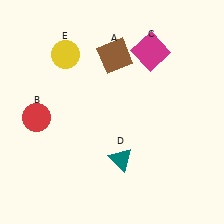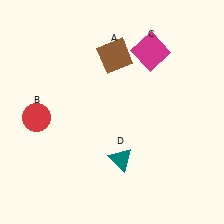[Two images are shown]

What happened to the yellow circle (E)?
The yellow circle (E) was removed in Image 2. It was in the top-left area of Image 1.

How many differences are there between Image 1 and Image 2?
There is 1 difference between the two images.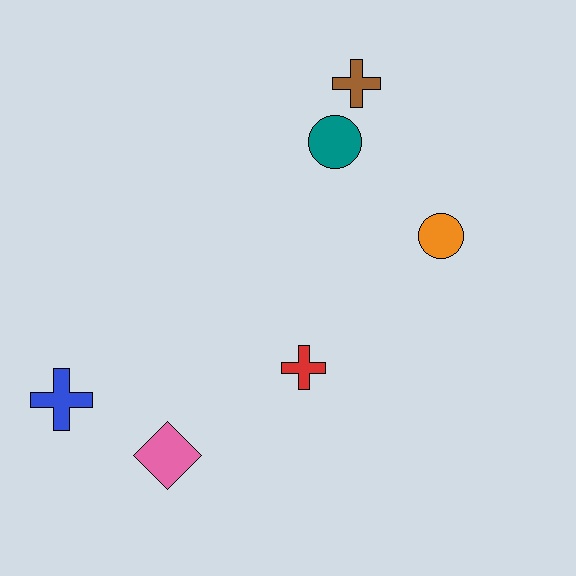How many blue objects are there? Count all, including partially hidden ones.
There is 1 blue object.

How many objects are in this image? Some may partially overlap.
There are 6 objects.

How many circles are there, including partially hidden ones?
There are 2 circles.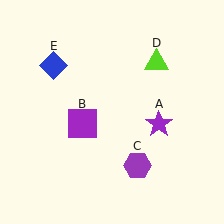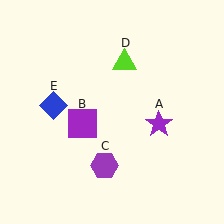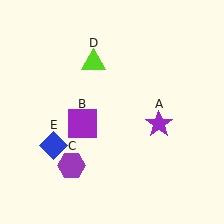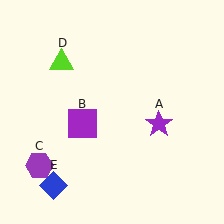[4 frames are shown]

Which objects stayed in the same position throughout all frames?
Purple star (object A) and purple square (object B) remained stationary.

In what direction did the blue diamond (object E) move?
The blue diamond (object E) moved down.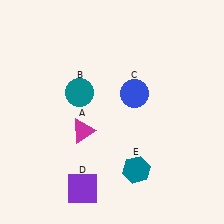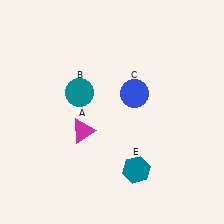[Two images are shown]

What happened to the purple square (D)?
The purple square (D) was removed in Image 2. It was in the bottom-left area of Image 1.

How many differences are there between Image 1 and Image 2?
There is 1 difference between the two images.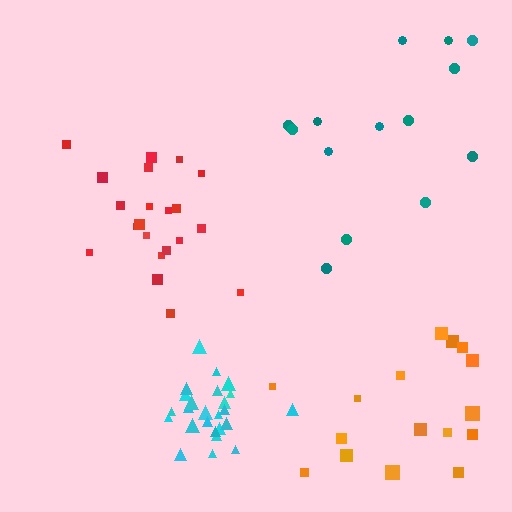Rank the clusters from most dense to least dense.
cyan, red, orange, teal.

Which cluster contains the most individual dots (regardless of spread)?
Cyan (25).